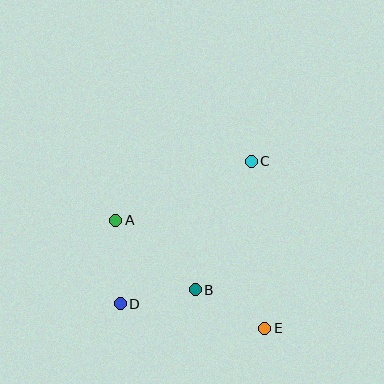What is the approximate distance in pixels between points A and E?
The distance between A and E is approximately 184 pixels.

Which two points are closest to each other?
Points B and D are closest to each other.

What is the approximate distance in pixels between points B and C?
The distance between B and C is approximately 141 pixels.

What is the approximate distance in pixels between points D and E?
The distance between D and E is approximately 147 pixels.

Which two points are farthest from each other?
Points C and D are farthest from each other.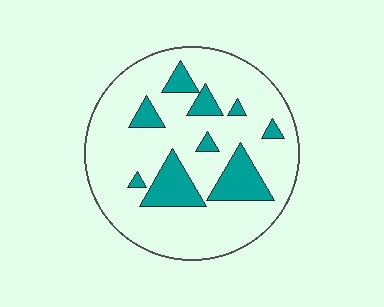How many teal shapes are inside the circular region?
9.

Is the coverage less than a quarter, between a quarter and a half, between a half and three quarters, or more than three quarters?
Less than a quarter.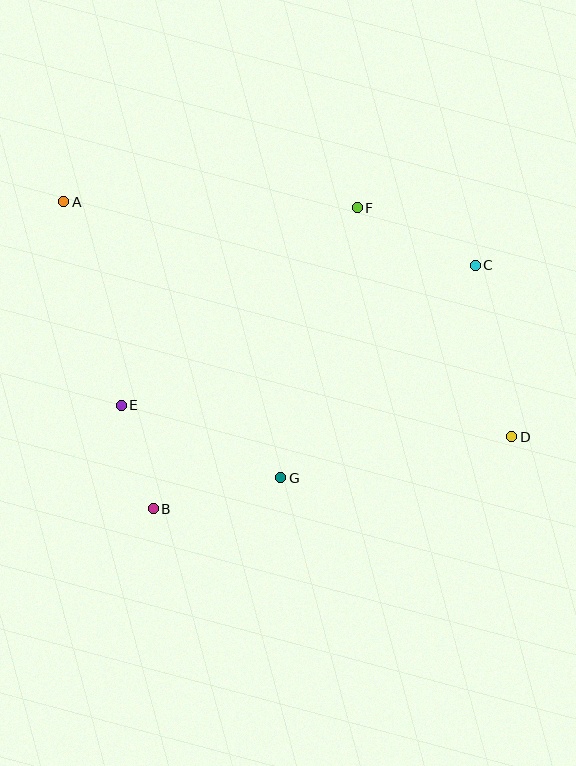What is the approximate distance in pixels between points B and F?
The distance between B and F is approximately 364 pixels.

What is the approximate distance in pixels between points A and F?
The distance between A and F is approximately 294 pixels.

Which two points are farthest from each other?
Points A and D are farthest from each other.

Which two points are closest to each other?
Points B and E are closest to each other.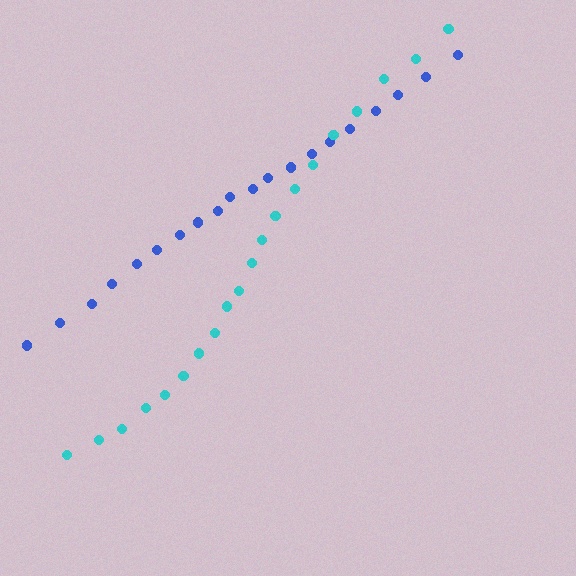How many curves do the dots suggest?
There are 2 distinct paths.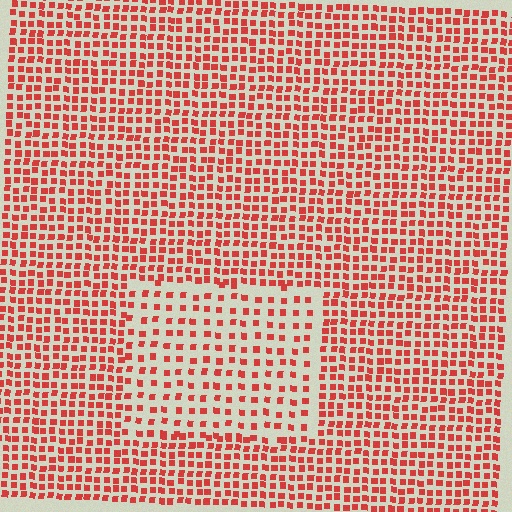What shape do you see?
I see a rectangle.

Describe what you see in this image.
The image contains small red elements arranged at two different densities. A rectangle-shaped region is visible where the elements are less densely packed than the surrounding area.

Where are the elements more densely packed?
The elements are more densely packed outside the rectangle boundary.